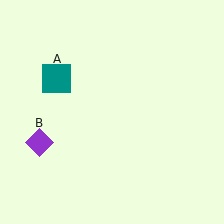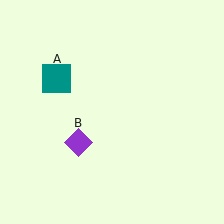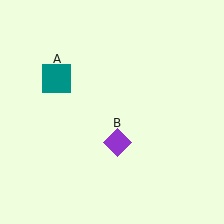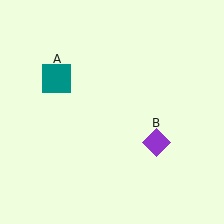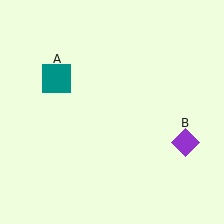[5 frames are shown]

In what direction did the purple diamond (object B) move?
The purple diamond (object B) moved right.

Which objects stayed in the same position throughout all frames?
Teal square (object A) remained stationary.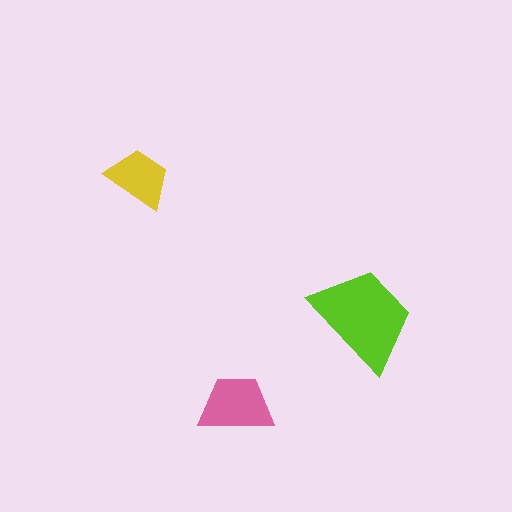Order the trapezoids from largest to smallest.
the lime one, the pink one, the yellow one.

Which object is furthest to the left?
The yellow trapezoid is leftmost.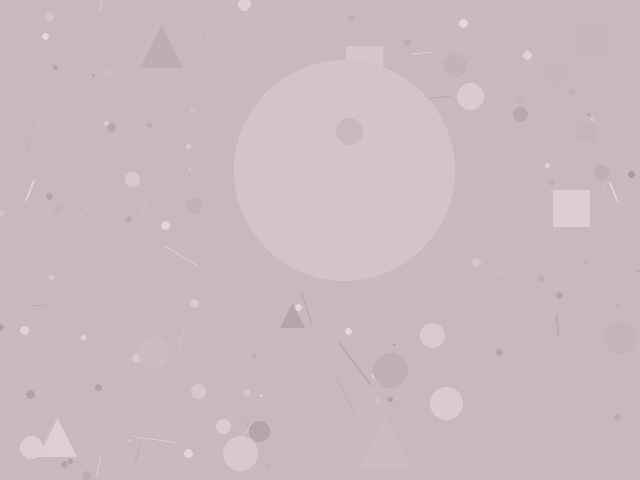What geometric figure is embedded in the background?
A circle is embedded in the background.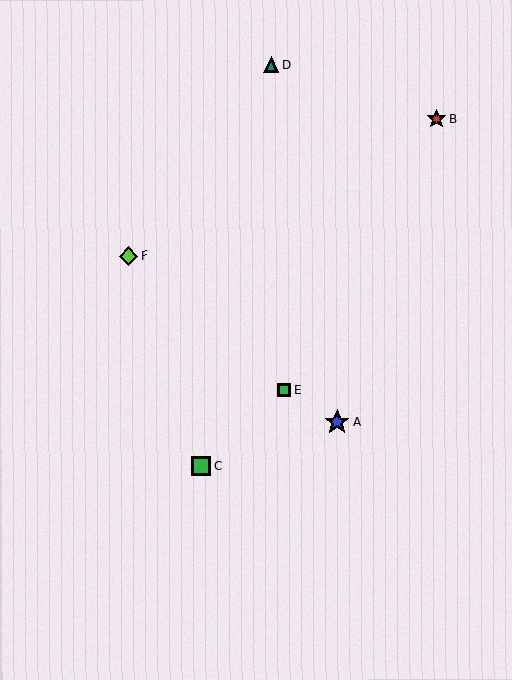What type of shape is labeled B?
Shape B is a red star.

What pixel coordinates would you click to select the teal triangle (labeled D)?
Click at (271, 64) to select the teal triangle D.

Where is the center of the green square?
The center of the green square is at (201, 466).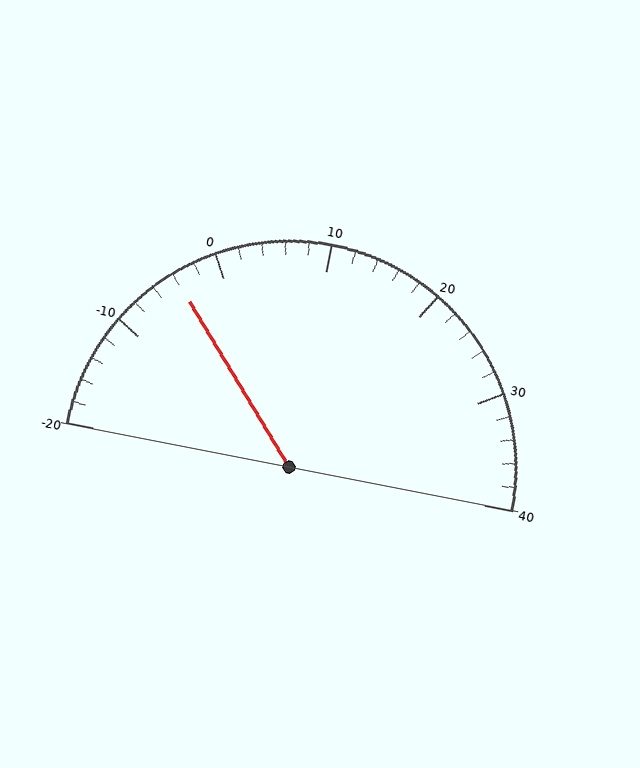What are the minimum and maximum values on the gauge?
The gauge ranges from -20 to 40.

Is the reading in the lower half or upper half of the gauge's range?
The reading is in the lower half of the range (-20 to 40).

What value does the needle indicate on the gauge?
The needle indicates approximately -4.